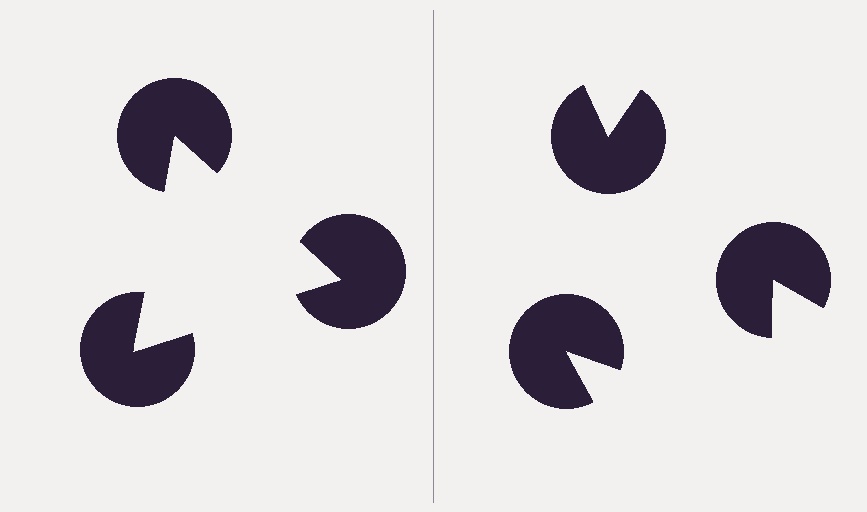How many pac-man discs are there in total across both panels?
6 — 3 on each side.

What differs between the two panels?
The pac-man discs are positioned identically on both sides; only the wedge orientations differ. On the left they align to a triangle; on the right they are misaligned.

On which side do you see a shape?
An illusory triangle appears on the left side. On the right side the wedge cuts are rotated, so no coherent shape forms.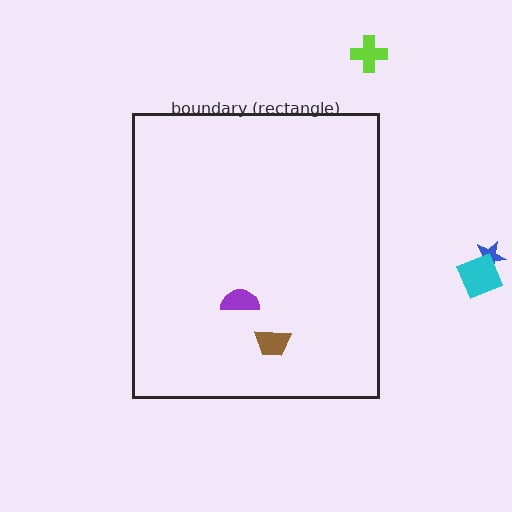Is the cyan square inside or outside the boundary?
Outside.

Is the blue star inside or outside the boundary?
Outside.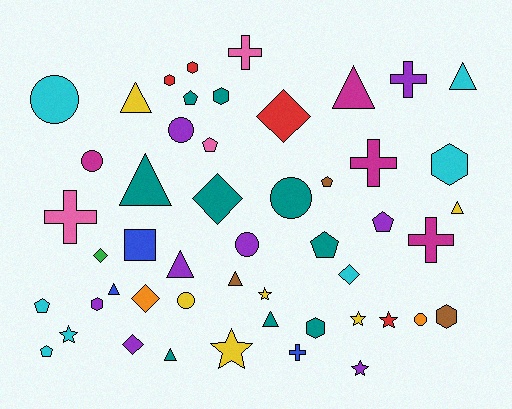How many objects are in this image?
There are 50 objects.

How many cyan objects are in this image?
There are 7 cyan objects.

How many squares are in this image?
There is 1 square.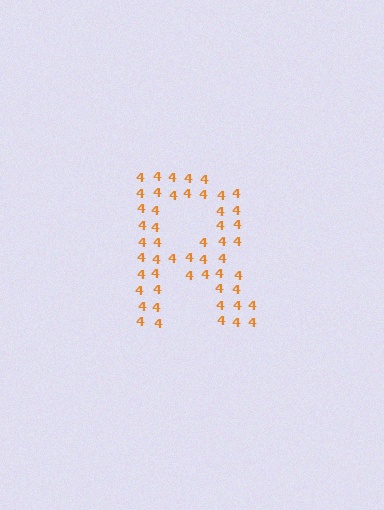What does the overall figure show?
The overall figure shows the letter R.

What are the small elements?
The small elements are digit 4's.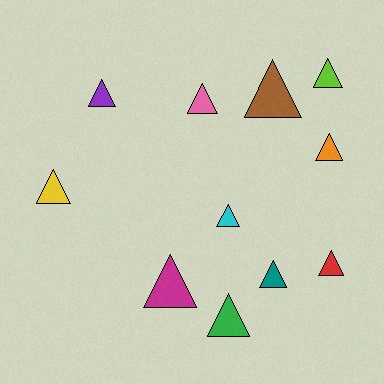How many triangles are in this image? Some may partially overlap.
There are 11 triangles.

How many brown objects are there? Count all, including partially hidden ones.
There is 1 brown object.